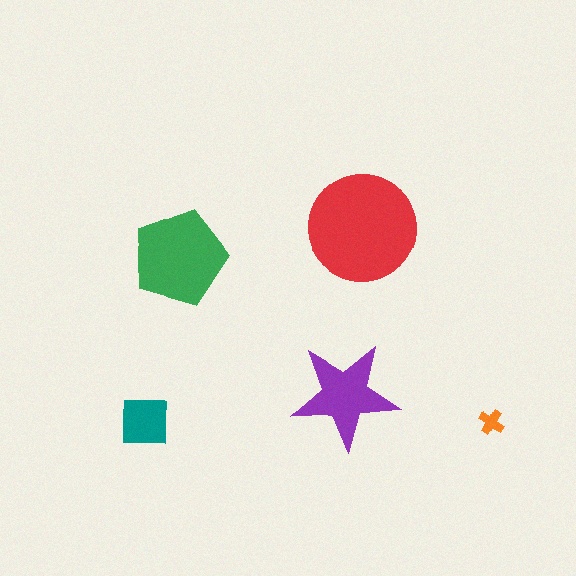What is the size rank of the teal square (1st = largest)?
4th.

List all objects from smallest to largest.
The orange cross, the teal square, the purple star, the green pentagon, the red circle.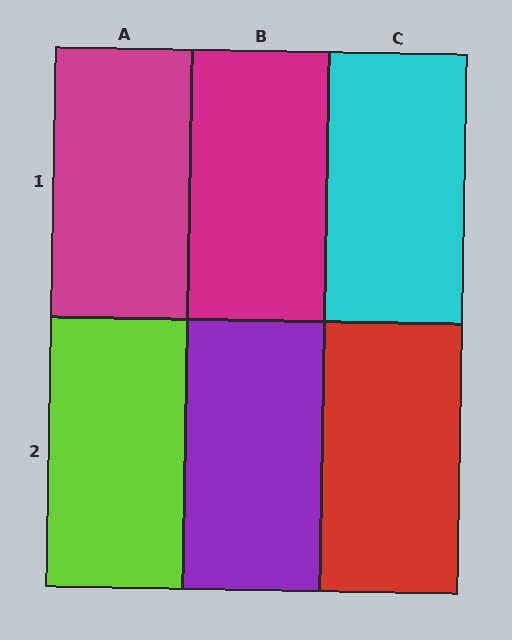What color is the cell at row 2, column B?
Purple.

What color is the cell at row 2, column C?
Red.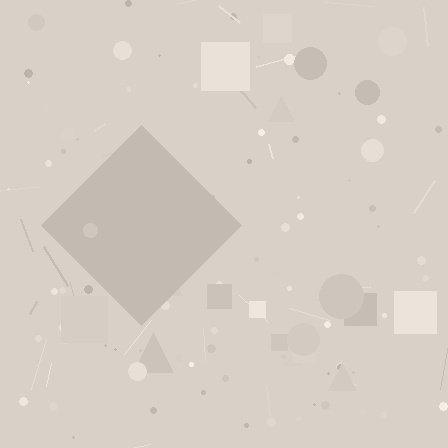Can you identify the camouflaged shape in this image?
The camouflaged shape is a diamond.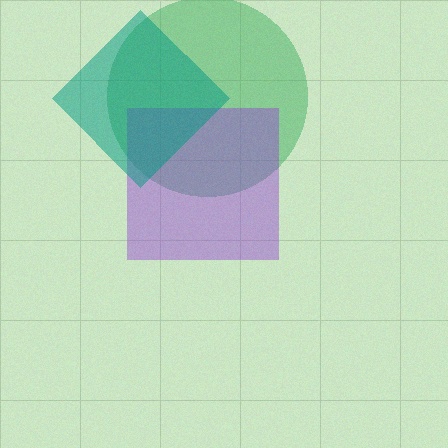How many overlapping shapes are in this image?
There are 3 overlapping shapes in the image.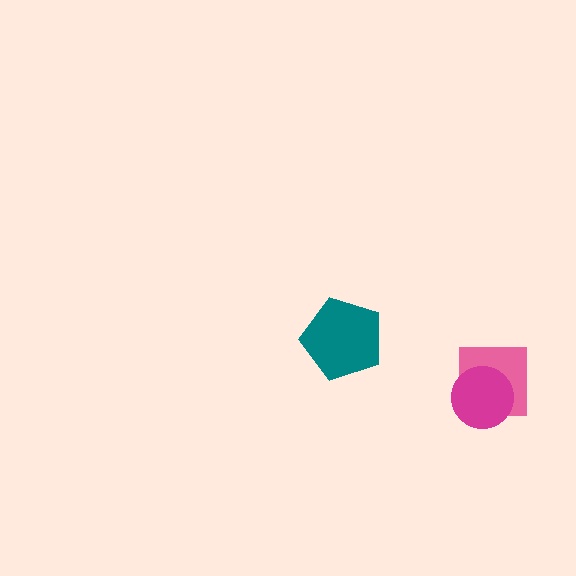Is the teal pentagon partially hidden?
No, no other shape covers it.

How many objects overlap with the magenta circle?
1 object overlaps with the magenta circle.